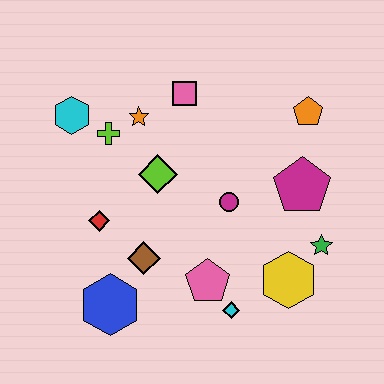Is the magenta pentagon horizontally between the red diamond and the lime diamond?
No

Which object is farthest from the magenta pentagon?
The cyan hexagon is farthest from the magenta pentagon.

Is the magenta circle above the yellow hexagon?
Yes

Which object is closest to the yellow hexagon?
The green star is closest to the yellow hexagon.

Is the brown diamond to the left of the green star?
Yes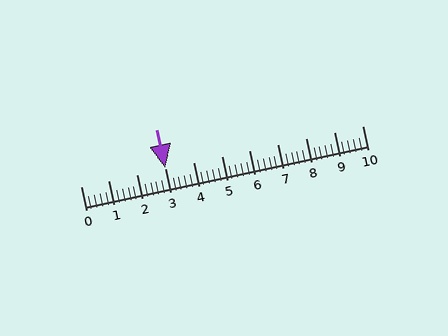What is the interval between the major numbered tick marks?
The major tick marks are spaced 1 units apart.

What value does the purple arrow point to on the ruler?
The purple arrow points to approximately 3.0.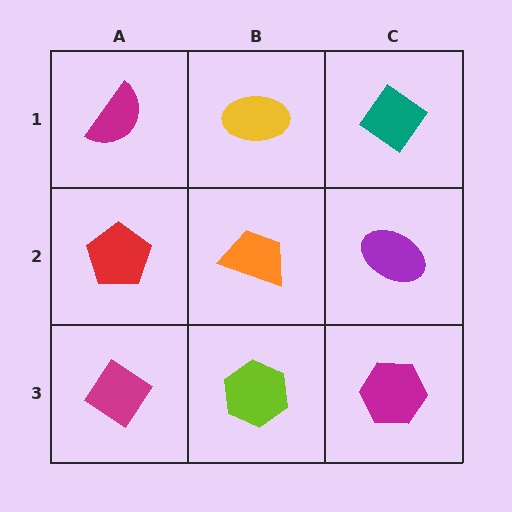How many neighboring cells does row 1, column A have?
2.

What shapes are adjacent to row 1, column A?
A red pentagon (row 2, column A), a yellow ellipse (row 1, column B).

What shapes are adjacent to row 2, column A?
A magenta semicircle (row 1, column A), a magenta diamond (row 3, column A), an orange trapezoid (row 2, column B).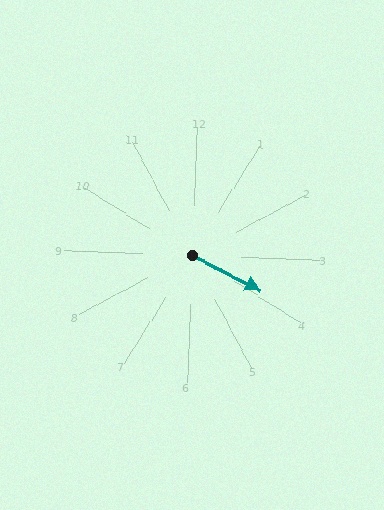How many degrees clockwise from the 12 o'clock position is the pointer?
Approximately 116 degrees.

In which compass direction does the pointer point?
Southeast.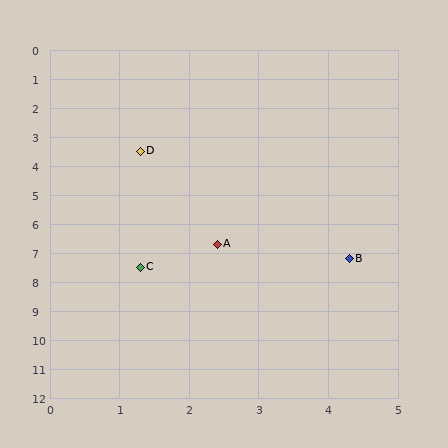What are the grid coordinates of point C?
Point C is at approximately (1.3, 7.5).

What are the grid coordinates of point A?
Point A is at approximately (2.4, 6.7).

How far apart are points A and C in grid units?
Points A and C are about 1.4 grid units apart.